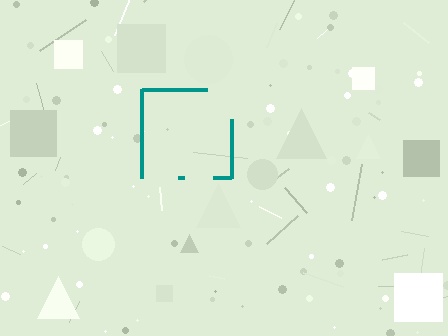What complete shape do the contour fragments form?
The contour fragments form a square.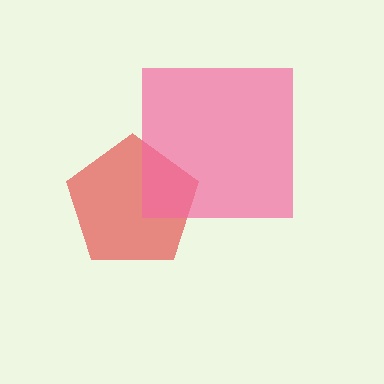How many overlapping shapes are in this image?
There are 2 overlapping shapes in the image.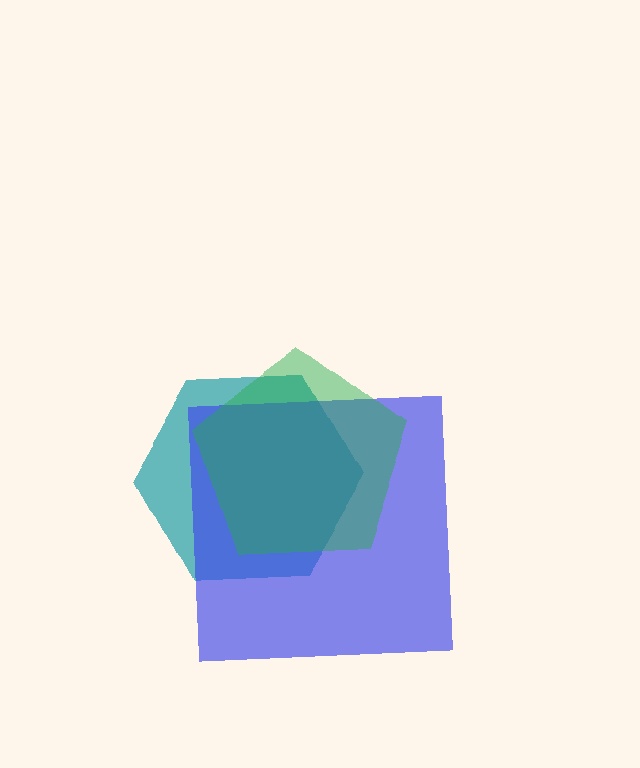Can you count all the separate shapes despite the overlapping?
Yes, there are 3 separate shapes.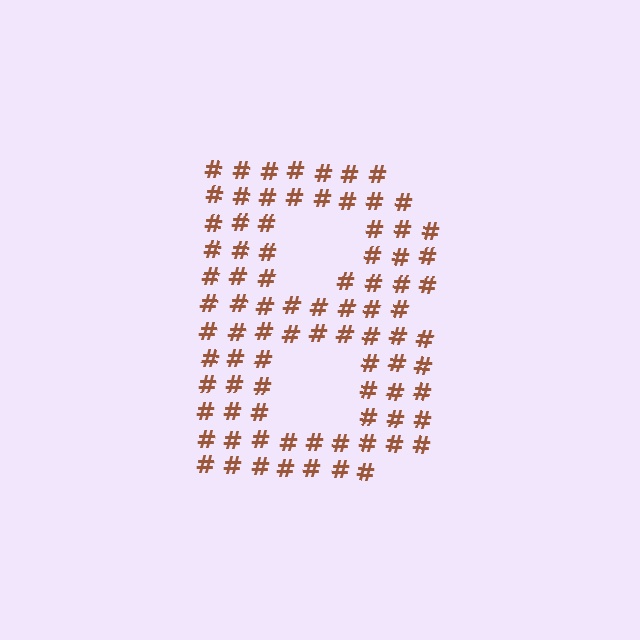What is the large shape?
The large shape is the letter B.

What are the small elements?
The small elements are hash symbols.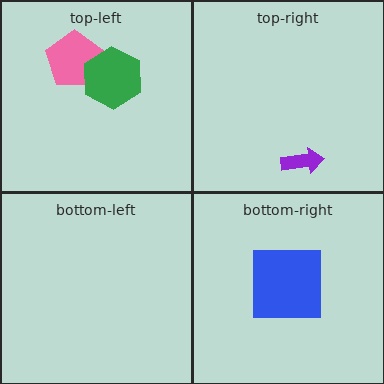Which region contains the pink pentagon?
The top-left region.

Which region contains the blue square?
The bottom-right region.